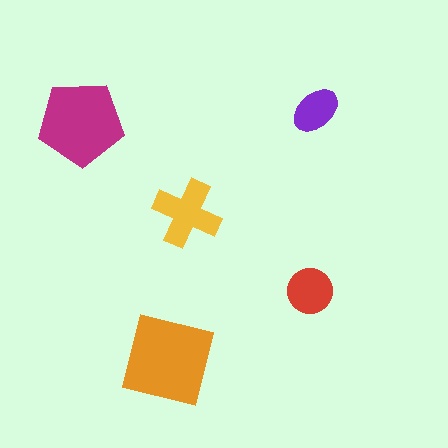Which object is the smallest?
The purple ellipse.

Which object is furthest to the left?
The magenta pentagon is leftmost.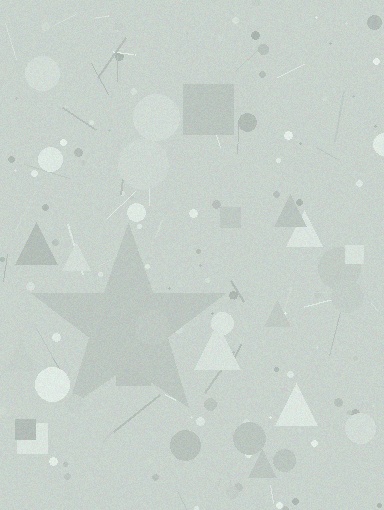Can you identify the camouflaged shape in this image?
The camouflaged shape is a star.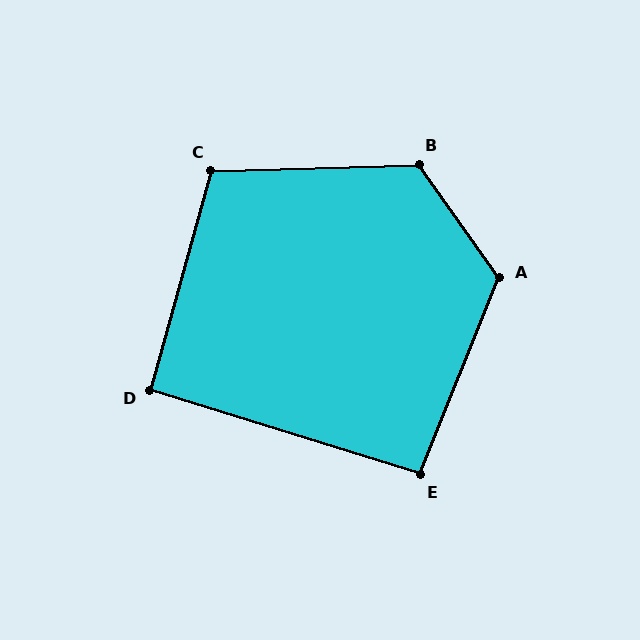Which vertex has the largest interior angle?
B, at approximately 124 degrees.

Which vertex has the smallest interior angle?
D, at approximately 92 degrees.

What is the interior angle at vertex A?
Approximately 123 degrees (obtuse).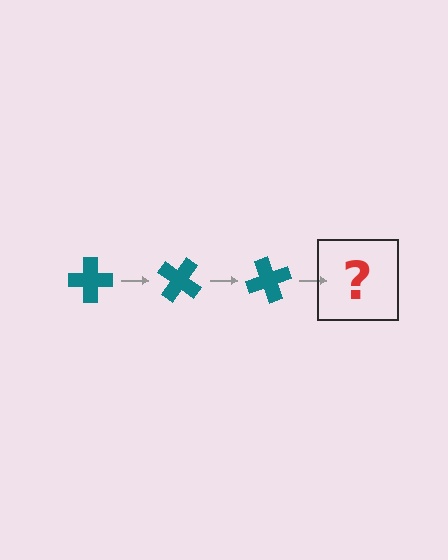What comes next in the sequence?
The next element should be a teal cross rotated 105 degrees.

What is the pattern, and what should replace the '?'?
The pattern is that the cross rotates 35 degrees each step. The '?' should be a teal cross rotated 105 degrees.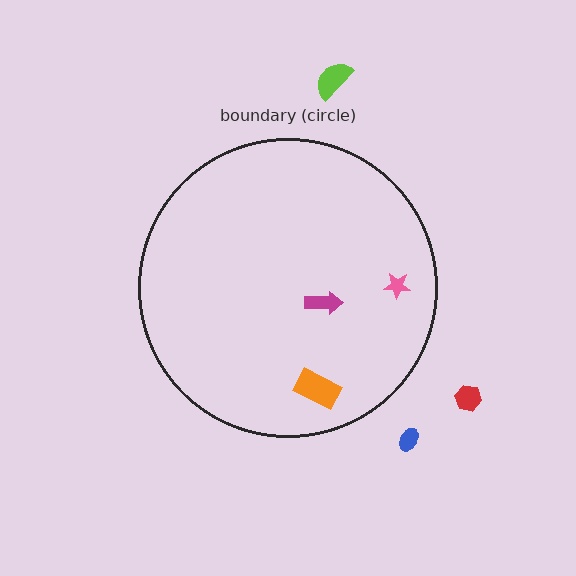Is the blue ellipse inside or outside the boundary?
Outside.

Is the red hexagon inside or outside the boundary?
Outside.